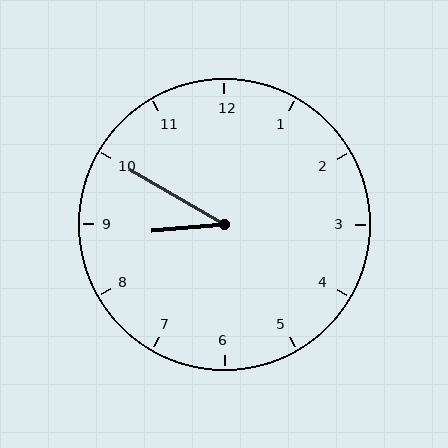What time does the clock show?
8:50.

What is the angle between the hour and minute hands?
Approximately 35 degrees.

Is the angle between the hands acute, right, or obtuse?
It is acute.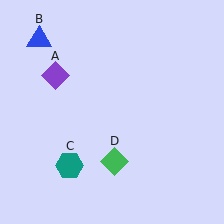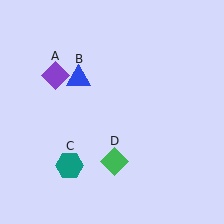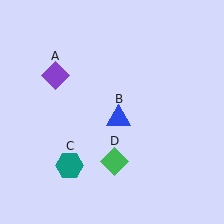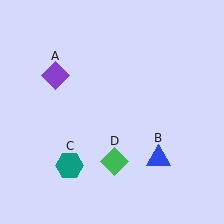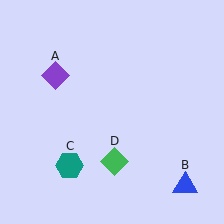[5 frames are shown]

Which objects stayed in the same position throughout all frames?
Purple diamond (object A) and teal hexagon (object C) and green diamond (object D) remained stationary.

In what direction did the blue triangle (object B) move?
The blue triangle (object B) moved down and to the right.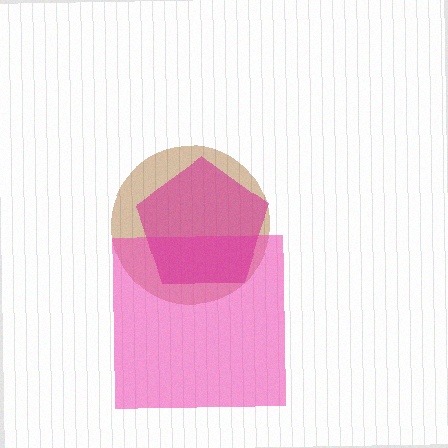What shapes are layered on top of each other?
The layered shapes are: a brown circle, a pink square, a magenta pentagon.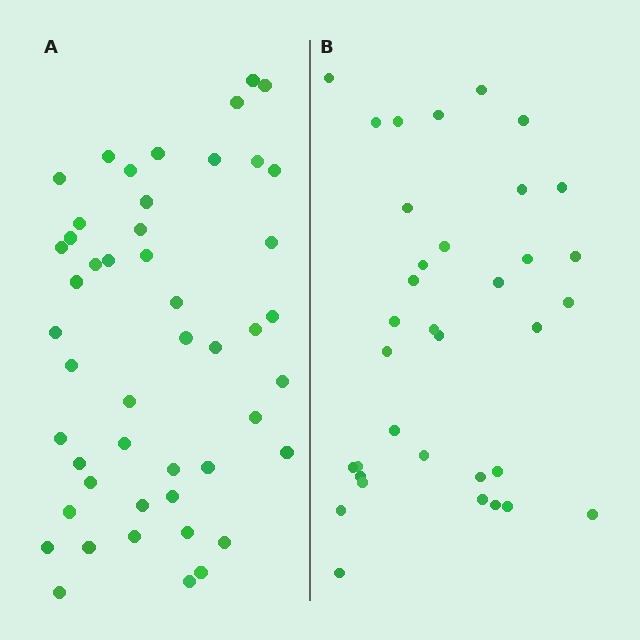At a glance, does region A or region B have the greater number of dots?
Region A (the left region) has more dots.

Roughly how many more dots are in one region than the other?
Region A has approximately 15 more dots than region B.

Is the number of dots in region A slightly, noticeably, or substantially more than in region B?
Region A has noticeably more, but not dramatically so. The ratio is roughly 1.4 to 1.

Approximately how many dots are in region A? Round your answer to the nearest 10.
About 50 dots. (The exact count is 48, which rounds to 50.)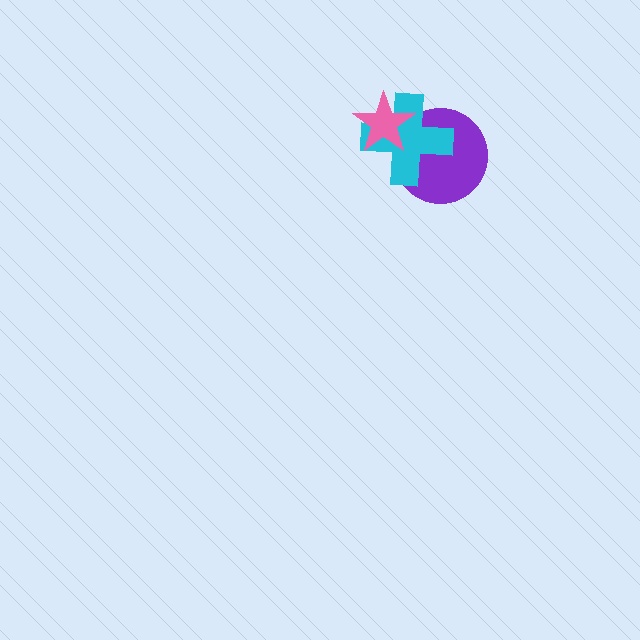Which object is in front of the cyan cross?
The pink star is in front of the cyan cross.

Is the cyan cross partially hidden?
Yes, it is partially covered by another shape.